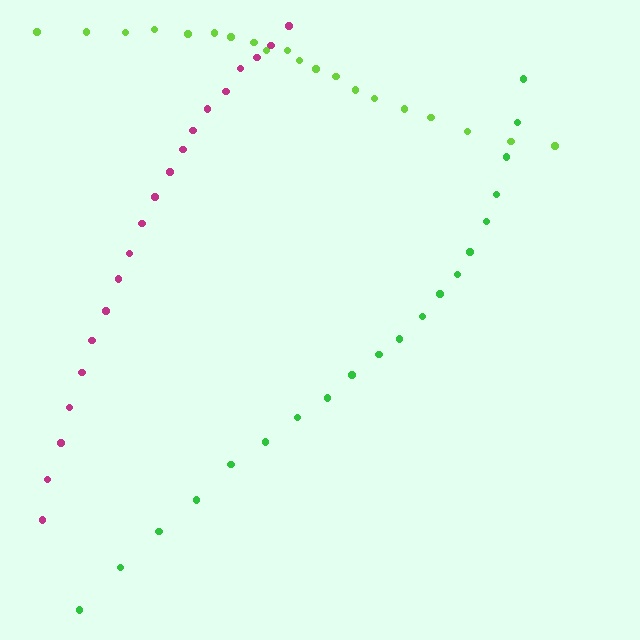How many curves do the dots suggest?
There are 3 distinct paths.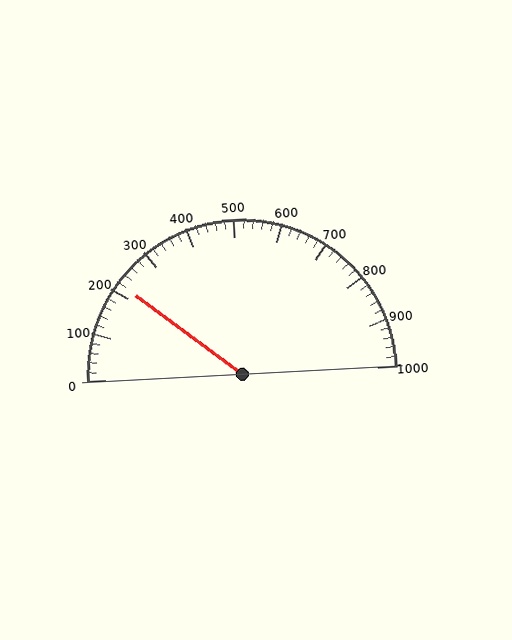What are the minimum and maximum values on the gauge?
The gauge ranges from 0 to 1000.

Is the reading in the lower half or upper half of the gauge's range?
The reading is in the lower half of the range (0 to 1000).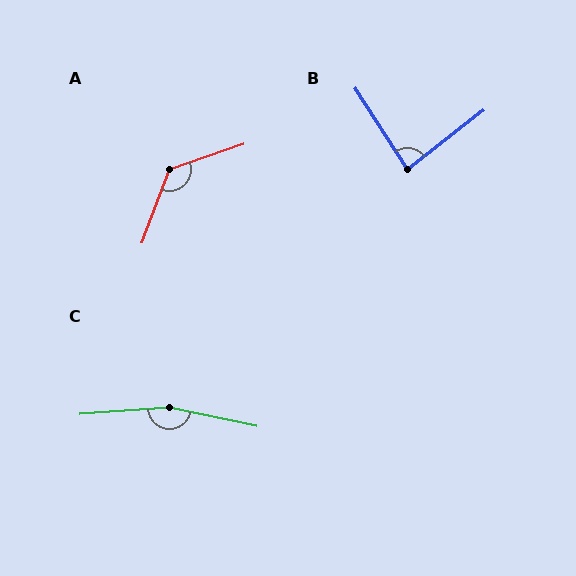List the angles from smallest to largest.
B (85°), A (129°), C (164°).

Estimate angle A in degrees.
Approximately 129 degrees.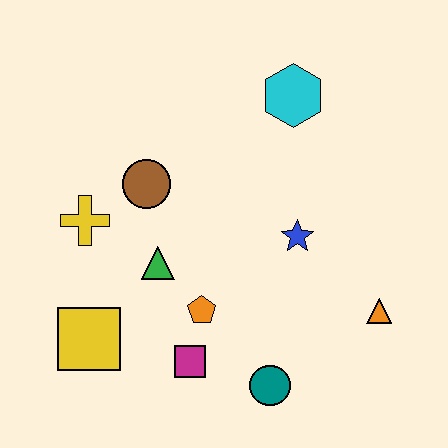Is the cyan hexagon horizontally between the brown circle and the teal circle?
No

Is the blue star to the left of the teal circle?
No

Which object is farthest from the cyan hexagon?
The yellow square is farthest from the cyan hexagon.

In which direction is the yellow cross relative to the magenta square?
The yellow cross is above the magenta square.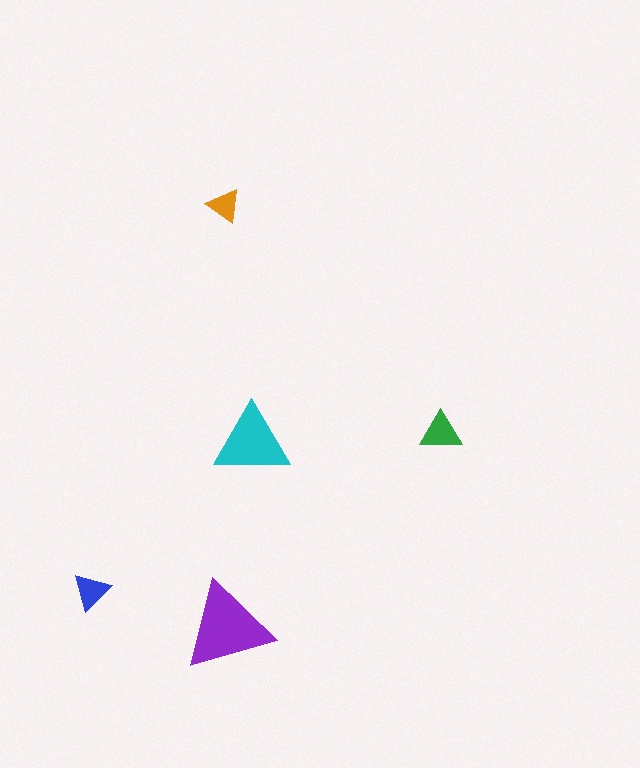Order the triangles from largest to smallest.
the purple one, the cyan one, the green one, the blue one, the orange one.